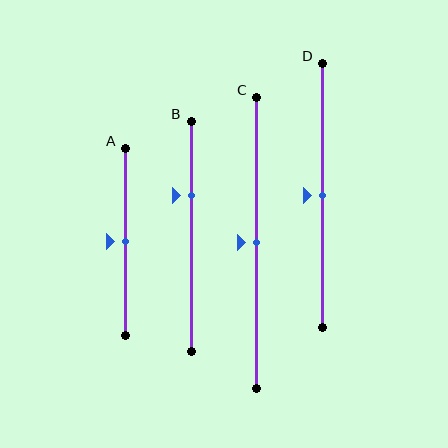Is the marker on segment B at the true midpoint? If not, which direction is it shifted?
No, the marker on segment B is shifted upward by about 17% of the segment length.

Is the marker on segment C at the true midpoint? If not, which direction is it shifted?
Yes, the marker on segment C is at the true midpoint.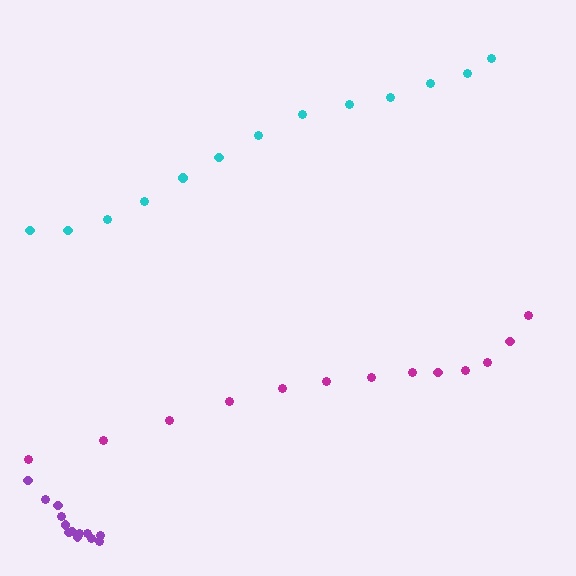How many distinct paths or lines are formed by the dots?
There are 3 distinct paths.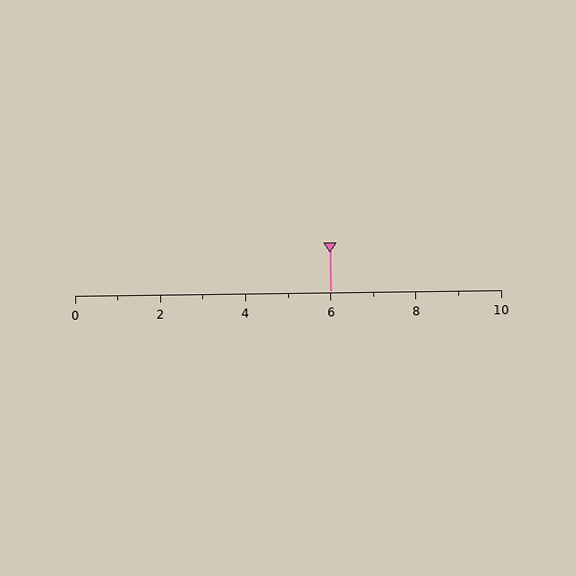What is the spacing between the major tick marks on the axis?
The major ticks are spaced 2 apart.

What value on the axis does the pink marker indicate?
The marker indicates approximately 6.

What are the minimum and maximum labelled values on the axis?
The axis runs from 0 to 10.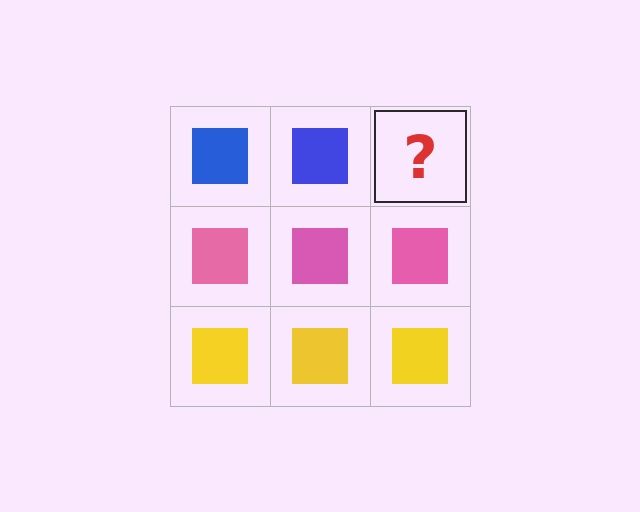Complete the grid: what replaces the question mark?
The question mark should be replaced with a blue square.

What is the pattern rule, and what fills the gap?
The rule is that each row has a consistent color. The gap should be filled with a blue square.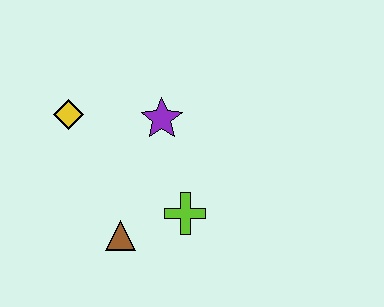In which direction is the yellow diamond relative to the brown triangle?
The yellow diamond is above the brown triangle.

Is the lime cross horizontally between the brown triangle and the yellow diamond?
No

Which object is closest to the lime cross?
The brown triangle is closest to the lime cross.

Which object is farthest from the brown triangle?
The yellow diamond is farthest from the brown triangle.